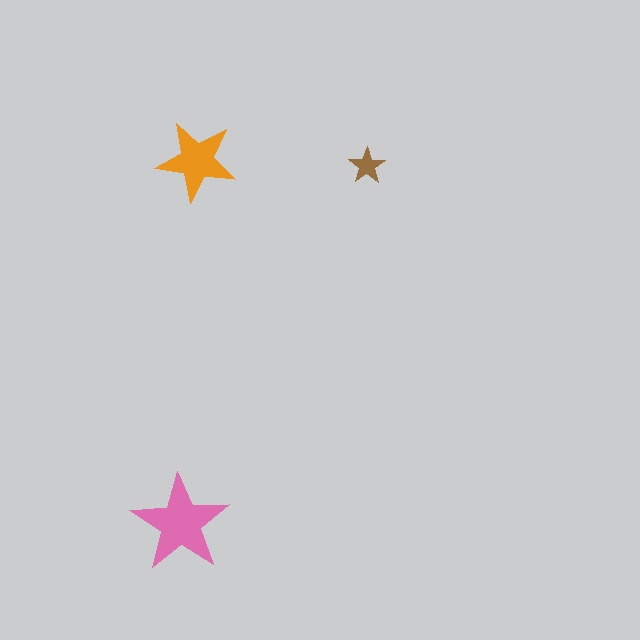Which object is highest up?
The orange star is topmost.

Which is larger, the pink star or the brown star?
The pink one.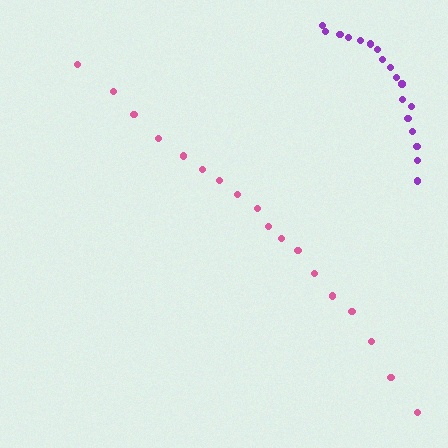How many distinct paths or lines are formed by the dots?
There are 2 distinct paths.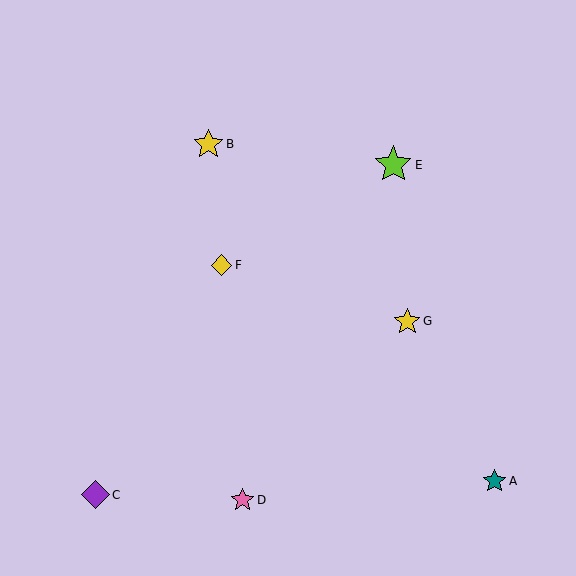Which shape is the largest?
The lime star (labeled E) is the largest.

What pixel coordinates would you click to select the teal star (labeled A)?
Click at (495, 481) to select the teal star A.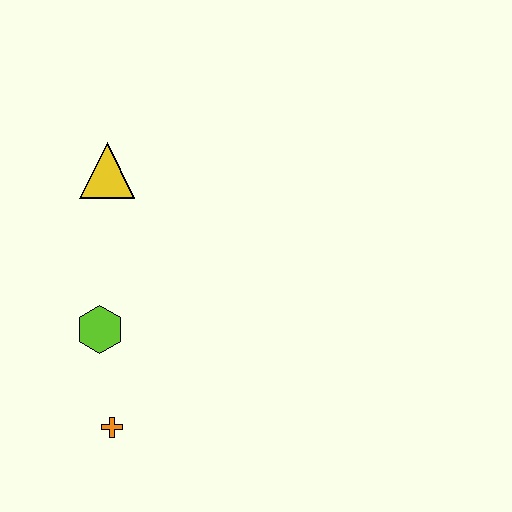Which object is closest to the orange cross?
The lime hexagon is closest to the orange cross.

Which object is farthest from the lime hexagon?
The yellow triangle is farthest from the lime hexagon.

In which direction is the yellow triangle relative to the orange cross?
The yellow triangle is above the orange cross.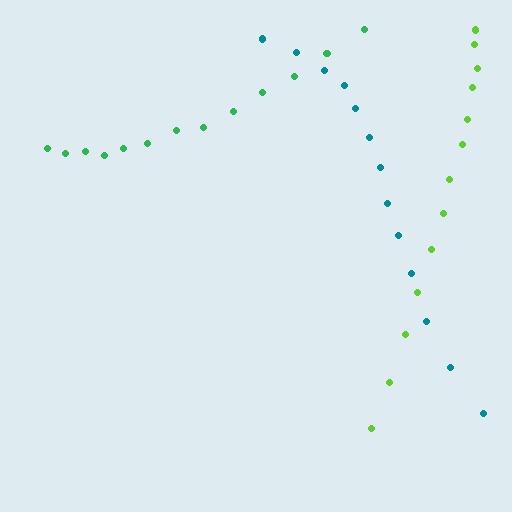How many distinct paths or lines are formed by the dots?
There are 3 distinct paths.